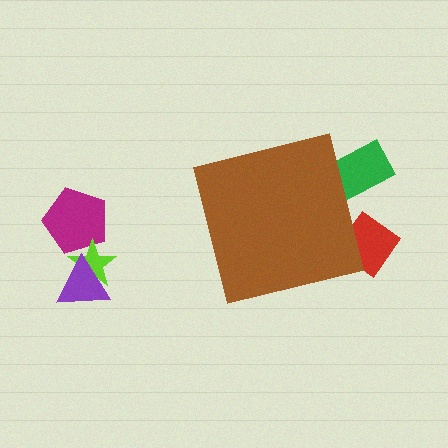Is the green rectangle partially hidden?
Yes, the green rectangle is partially hidden behind the brown square.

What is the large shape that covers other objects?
A brown square.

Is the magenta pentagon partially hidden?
No, the magenta pentagon is fully visible.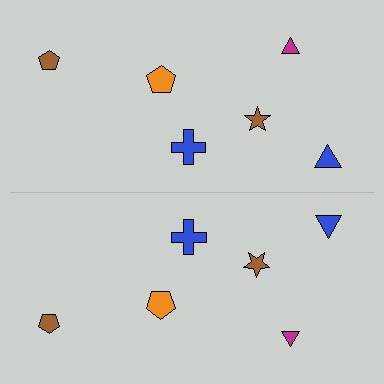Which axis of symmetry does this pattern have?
The pattern has a horizontal axis of symmetry running through the center of the image.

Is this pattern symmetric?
Yes, this pattern has bilateral (reflection) symmetry.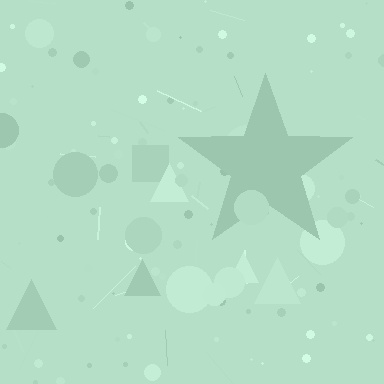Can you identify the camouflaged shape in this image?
The camouflaged shape is a star.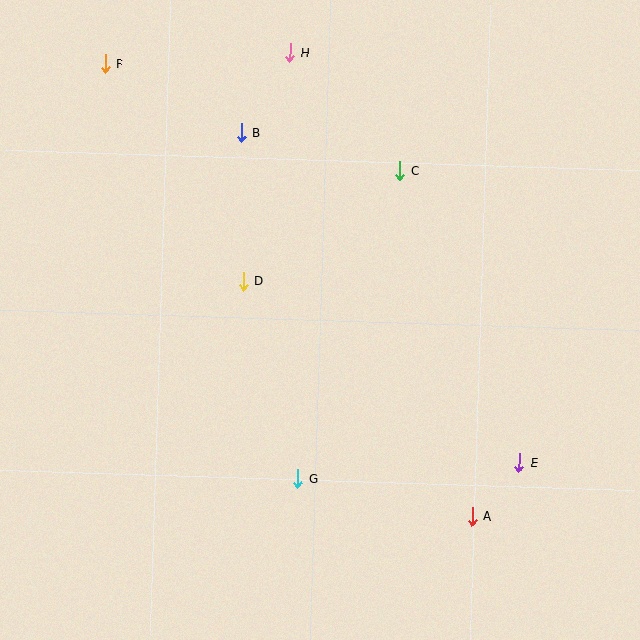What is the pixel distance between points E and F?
The distance between E and F is 575 pixels.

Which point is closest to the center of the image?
Point D at (244, 281) is closest to the center.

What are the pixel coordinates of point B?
Point B is at (241, 132).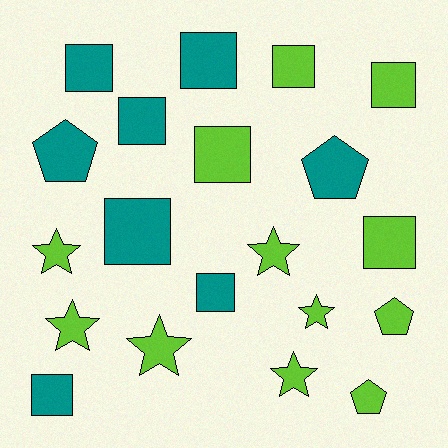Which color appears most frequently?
Lime, with 12 objects.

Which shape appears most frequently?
Square, with 10 objects.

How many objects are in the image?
There are 20 objects.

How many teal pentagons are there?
There are 2 teal pentagons.